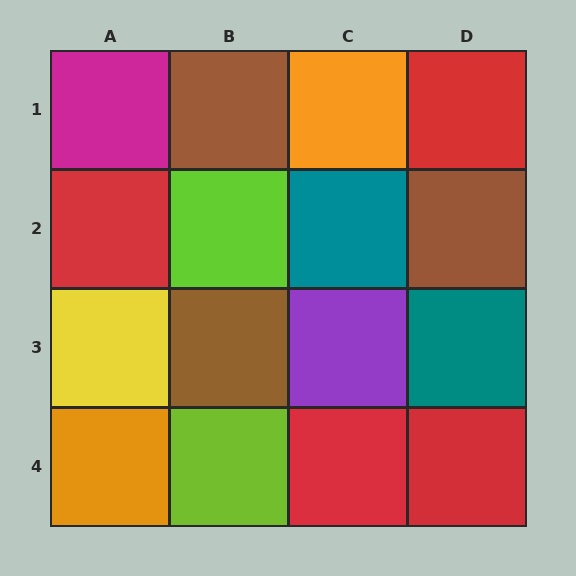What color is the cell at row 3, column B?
Brown.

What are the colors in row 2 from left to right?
Red, lime, teal, brown.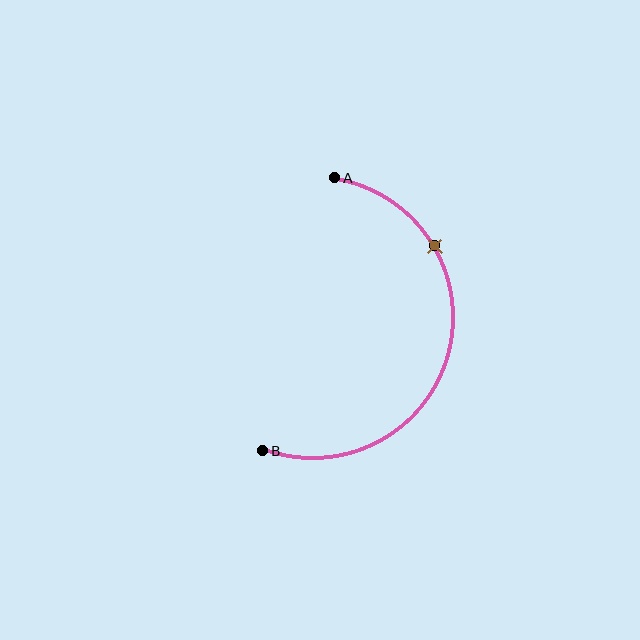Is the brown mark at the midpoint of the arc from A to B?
No. The brown mark lies on the arc but is closer to endpoint A. The arc midpoint would be at the point on the curve equidistant along the arc from both A and B.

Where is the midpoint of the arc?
The arc midpoint is the point on the curve farthest from the straight line joining A and B. It sits to the right of that line.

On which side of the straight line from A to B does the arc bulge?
The arc bulges to the right of the straight line connecting A and B.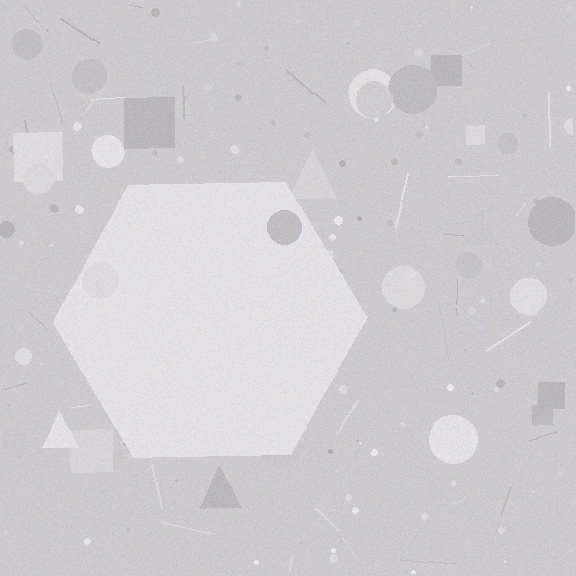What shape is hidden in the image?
A hexagon is hidden in the image.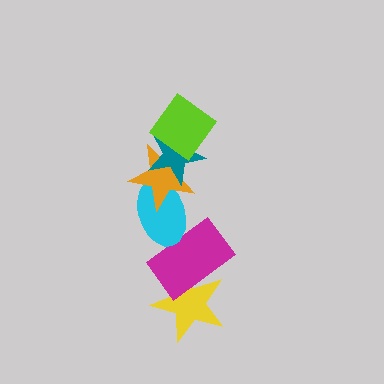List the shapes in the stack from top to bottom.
From top to bottom: the lime diamond, the teal star, the orange star, the cyan ellipse, the magenta rectangle, the yellow star.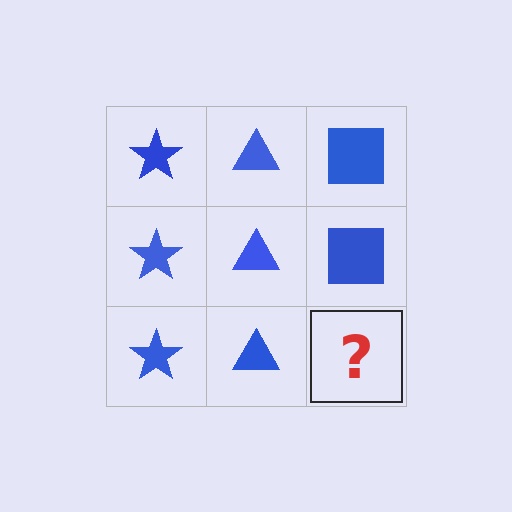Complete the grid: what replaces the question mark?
The question mark should be replaced with a blue square.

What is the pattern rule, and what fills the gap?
The rule is that each column has a consistent shape. The gap should be filled with a blue square.